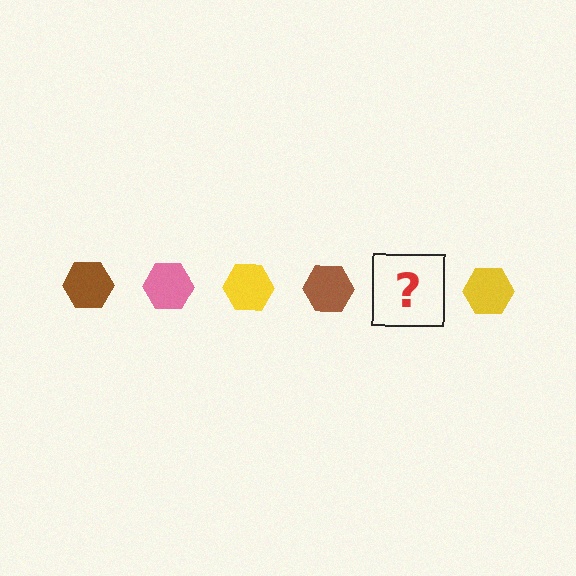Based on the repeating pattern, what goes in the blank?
The blank should be a pink hexagon.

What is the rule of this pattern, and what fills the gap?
The rule is that the pattern cycles through brown, pink, yellow hexagons. The gap should be filled with a pink hexagon.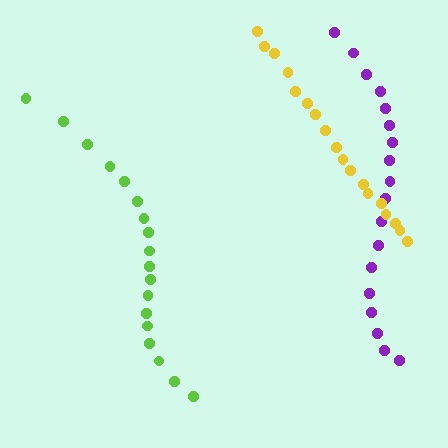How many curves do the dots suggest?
There are 3 distinct paths.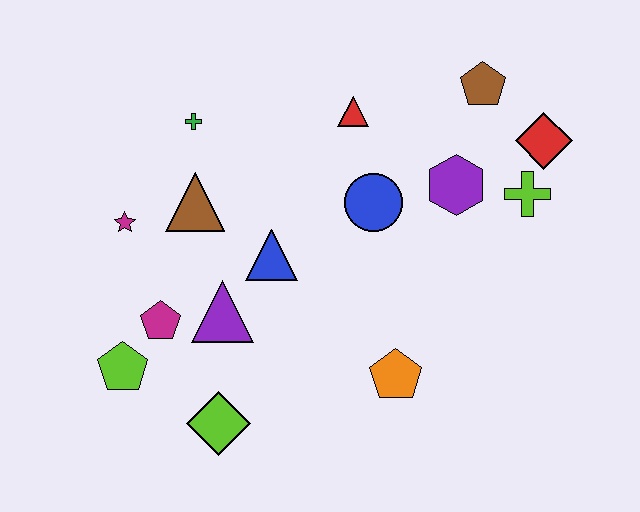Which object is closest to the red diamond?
The lime cross is closest to the red diamond.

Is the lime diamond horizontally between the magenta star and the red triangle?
Yes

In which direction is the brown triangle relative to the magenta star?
The brown triangle is to the right of the magenta star.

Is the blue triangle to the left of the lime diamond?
No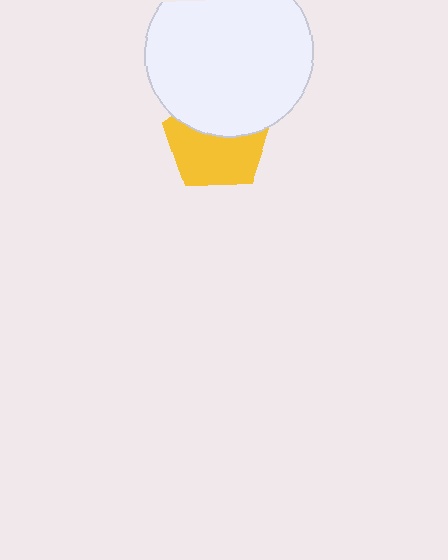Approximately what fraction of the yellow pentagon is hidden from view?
Roughly 41% of the yellow pentagon is hidden behind the white circle.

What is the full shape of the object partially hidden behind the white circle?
The partially hidden object is a yellow pentagon.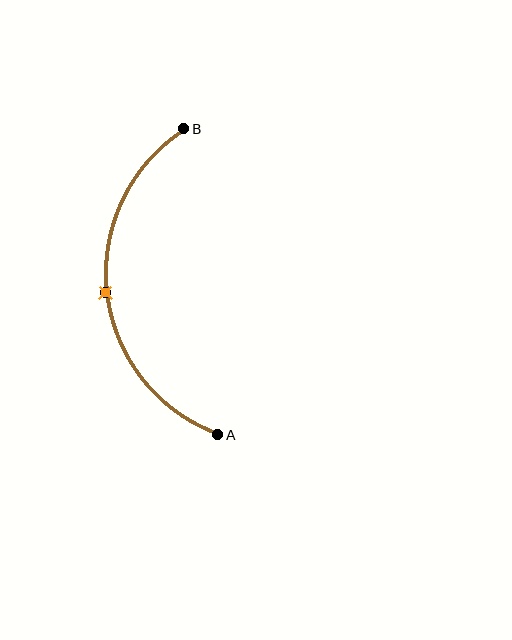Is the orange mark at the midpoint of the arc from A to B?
Yes. The orange mark lies on the arc at equal arc-length from both A and B — it is the arc midpoint.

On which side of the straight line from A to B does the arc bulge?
The arc bulges to the left of the straight line connecting A and B.